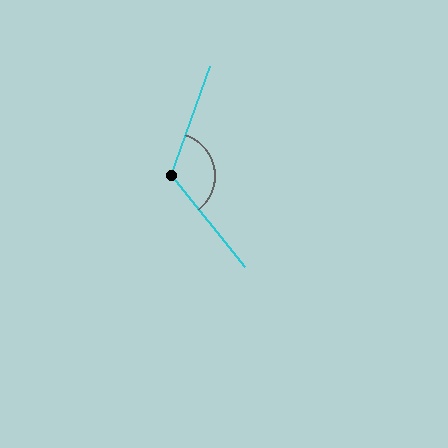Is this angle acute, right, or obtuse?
It is obtuse.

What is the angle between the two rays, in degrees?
Approximately 121 degrees.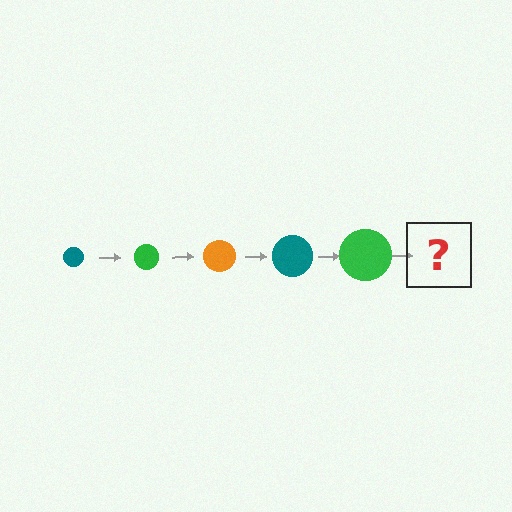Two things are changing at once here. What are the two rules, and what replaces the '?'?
The two rules are that the circle grows larger each step and the color cycles through teal, green, and orange. The '?' should be an orange circle, larger than the previous one.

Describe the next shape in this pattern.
It should be an orange circle, larger than the previous one.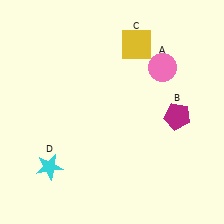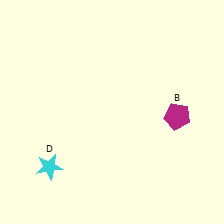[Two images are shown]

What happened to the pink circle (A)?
The pink circle (A) was removed in Image 2. It was in the top-right area of Image 1.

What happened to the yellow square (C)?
The yellow square (C) was removed in Image 2. It was in the top-right area of Image 1.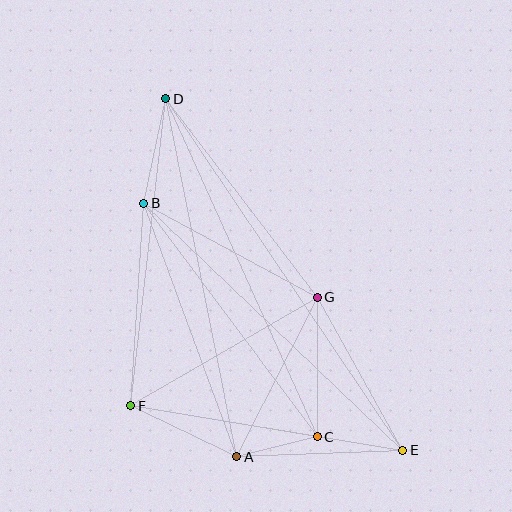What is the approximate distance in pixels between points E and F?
The distance between E and F is approximately 276 pixels.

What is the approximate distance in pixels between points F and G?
The distance between F and G is approximately 216 pixels.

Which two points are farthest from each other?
Points D and E are farthest from each other.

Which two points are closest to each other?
Points A and C are closest to each other.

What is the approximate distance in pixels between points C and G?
The distance between C and G is approximately 139 pixels.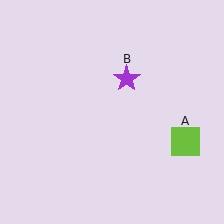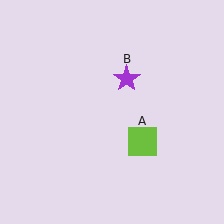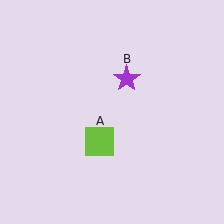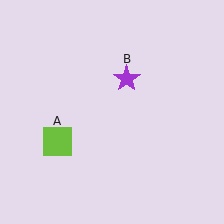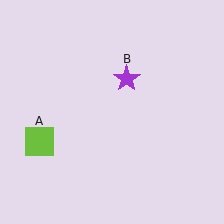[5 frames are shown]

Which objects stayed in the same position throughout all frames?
Purple star (object B) remained stationary.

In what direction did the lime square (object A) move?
The lime square (object A) moved left.